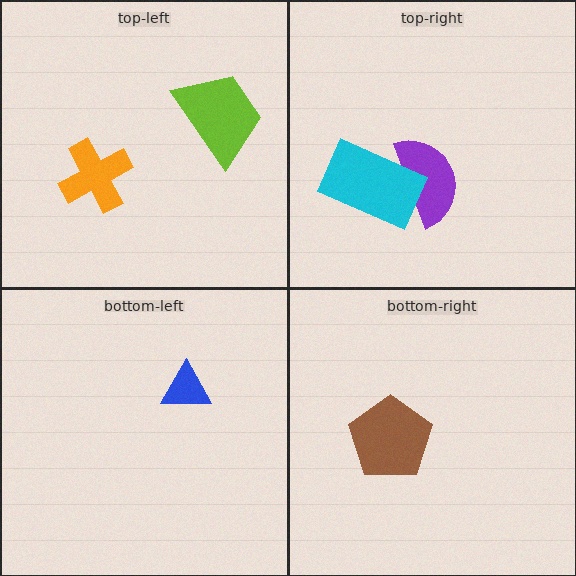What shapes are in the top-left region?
The orange cross, the lime trapezoid.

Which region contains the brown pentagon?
The bottom-right region.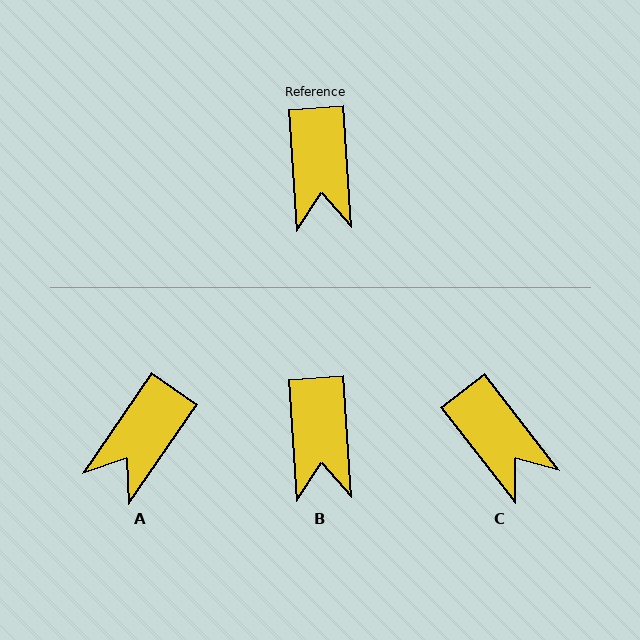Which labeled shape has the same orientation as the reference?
B.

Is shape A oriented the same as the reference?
No, it is off by about 38 degrees.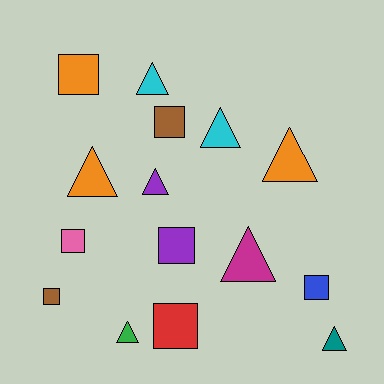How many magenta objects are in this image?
There is 1 magenta object.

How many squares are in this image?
There are 7 squares.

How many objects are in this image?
There are 15 objects.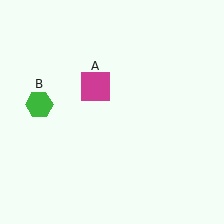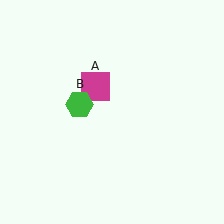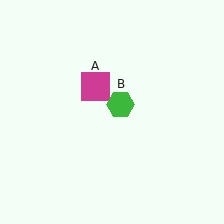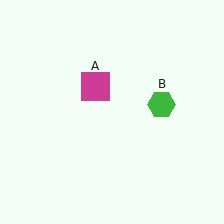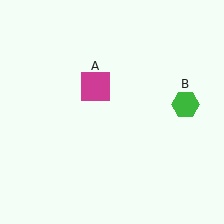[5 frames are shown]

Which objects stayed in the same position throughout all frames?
Magenta square (object A) remained stationary.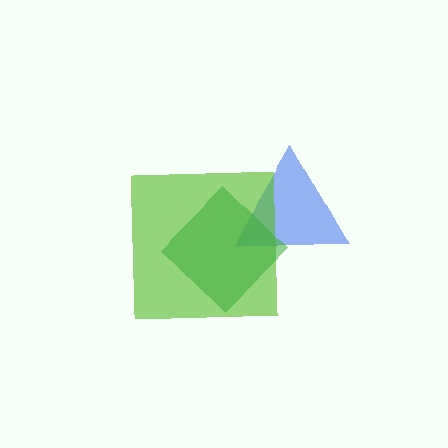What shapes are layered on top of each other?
The layered shapes are: a blue triangle, a lime square, a green diamond.